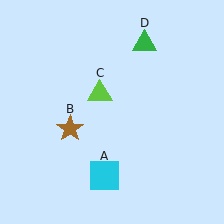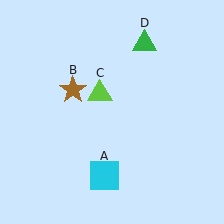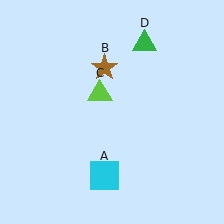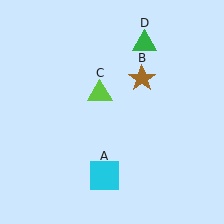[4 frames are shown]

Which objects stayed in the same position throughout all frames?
Cyan square (object A) and lime triangle (object C) and green triangle (object D) remained stationary.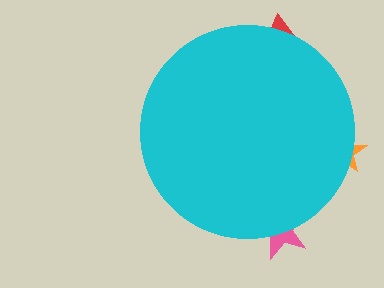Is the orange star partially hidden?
Yes, the orange star is partially hidden behind the cyan circle.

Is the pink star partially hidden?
Yes, the pink star is partially hidden behind the cyan circle.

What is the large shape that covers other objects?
A cyan circle.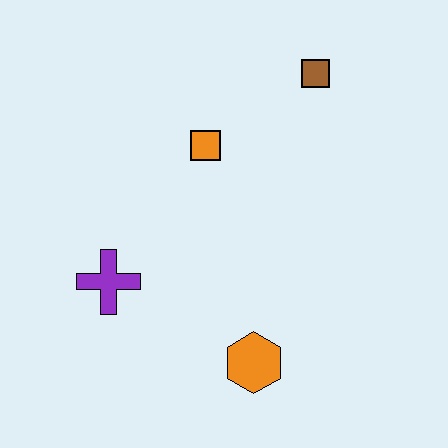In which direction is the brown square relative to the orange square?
The brown square is to the right of the orange square.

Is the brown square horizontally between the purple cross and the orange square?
No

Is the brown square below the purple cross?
No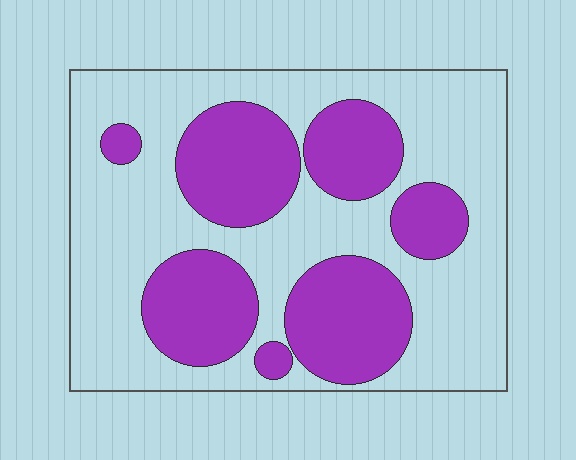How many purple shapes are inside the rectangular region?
7.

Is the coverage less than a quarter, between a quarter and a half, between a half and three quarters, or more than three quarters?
Between a quarter and a half.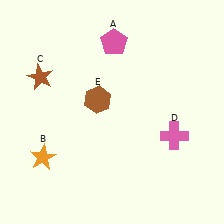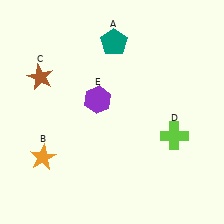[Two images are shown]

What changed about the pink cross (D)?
In Image 1, D is pink. In Image 2, it changed to lime.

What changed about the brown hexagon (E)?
In Image 1, E is brown. In Image 2, it changed to purple.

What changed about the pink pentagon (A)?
In Image 1, A is pink. In Image 2, it changed to teal.